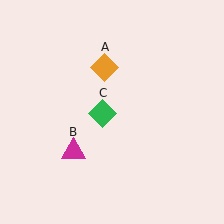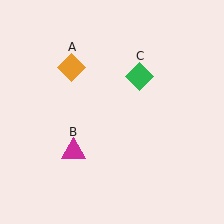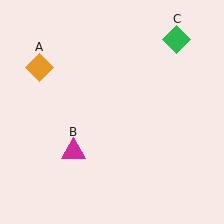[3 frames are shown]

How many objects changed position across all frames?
2 objects changed position: orange diamond (object A), green diamond (object C).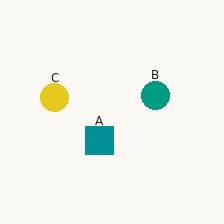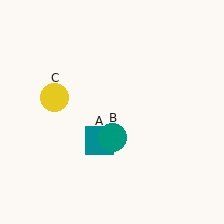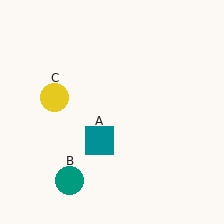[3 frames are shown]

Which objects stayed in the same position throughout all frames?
Teal square (object A) and yellow circle (object C) remained stationary.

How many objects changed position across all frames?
1 object changed position: teal circle (object B).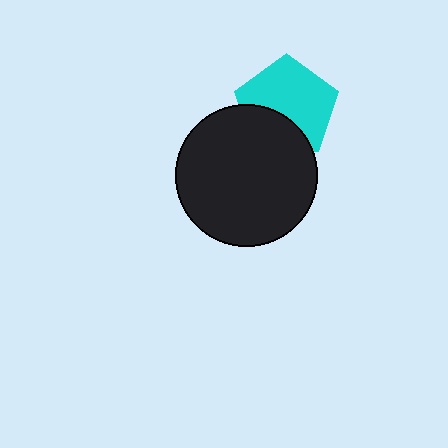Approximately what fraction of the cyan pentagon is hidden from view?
Roughly 33% of the cyan pentagon is hidden behind the black circle.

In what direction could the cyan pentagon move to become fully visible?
The cyan pentagon could move up. That would shift it out from behind the black circle entirely.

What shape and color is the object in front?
The object in front is a black circle.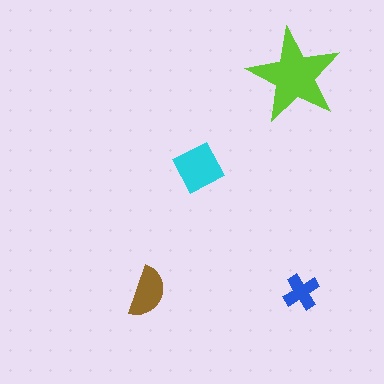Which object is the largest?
The lime star.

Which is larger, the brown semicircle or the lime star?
The lime star.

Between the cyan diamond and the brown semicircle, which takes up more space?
The cyan diamond.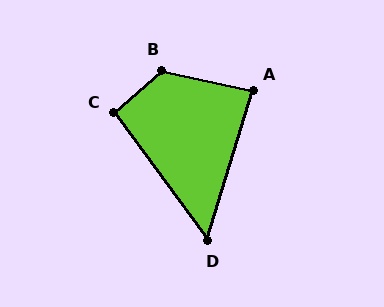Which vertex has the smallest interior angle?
D, at approximately 53 degrees.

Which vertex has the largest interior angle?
B, at approximately 127 degrees.